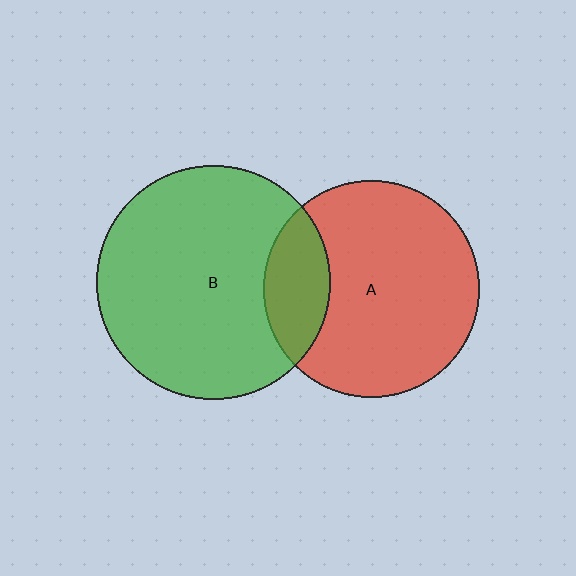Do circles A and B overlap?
Yes.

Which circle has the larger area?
Circle B (green).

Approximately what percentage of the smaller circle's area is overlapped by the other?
Approximately 20%.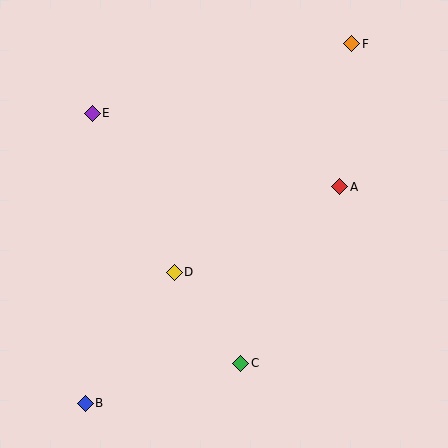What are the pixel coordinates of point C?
Point C is at (241, 363).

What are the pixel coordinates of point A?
Point A is at (340, 187).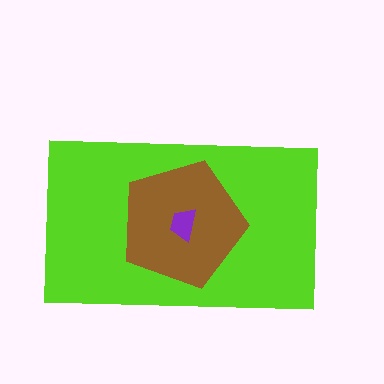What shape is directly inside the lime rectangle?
The brown pentagon.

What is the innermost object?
The purple trapezoid.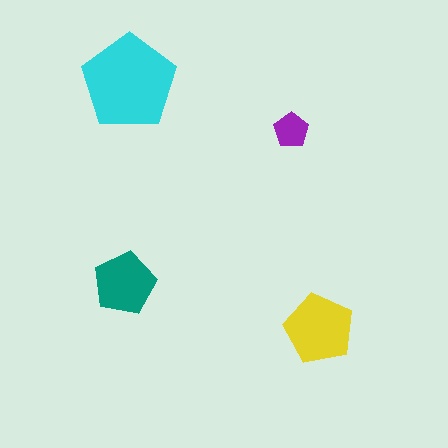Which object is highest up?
The cyan pentagon is topmost.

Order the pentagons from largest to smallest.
the cyan one, the yellow one, the teal one, the purple one.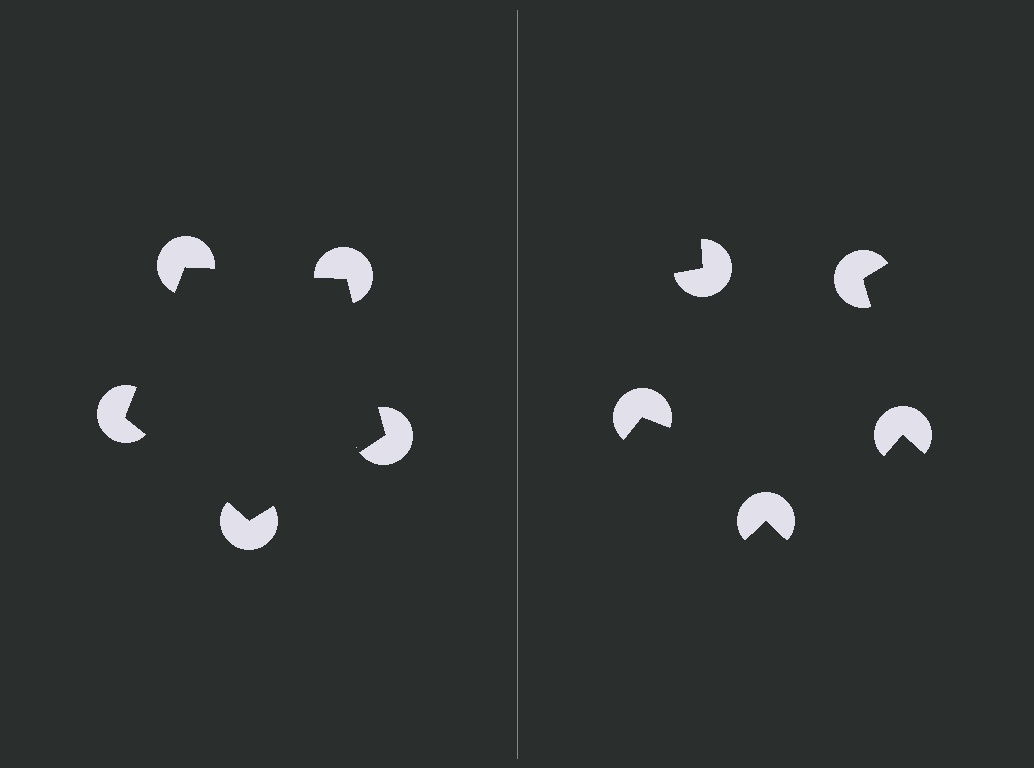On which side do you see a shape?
An illusory pentagon appears on the left side. On the right side the wedge cuts are rotated, so no coherent shape forms.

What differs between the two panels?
The pac-man discs are positioned identically on both sides; only the wedge orientations differ. On the left they align to a pentagon; on the right they are misaligned.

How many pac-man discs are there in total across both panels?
10 — 5 on each side.